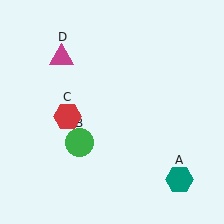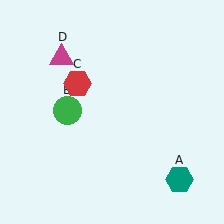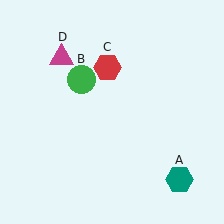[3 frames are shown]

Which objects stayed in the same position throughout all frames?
Teal hexagon (object A) and magenta triangle (object D) remained stationary.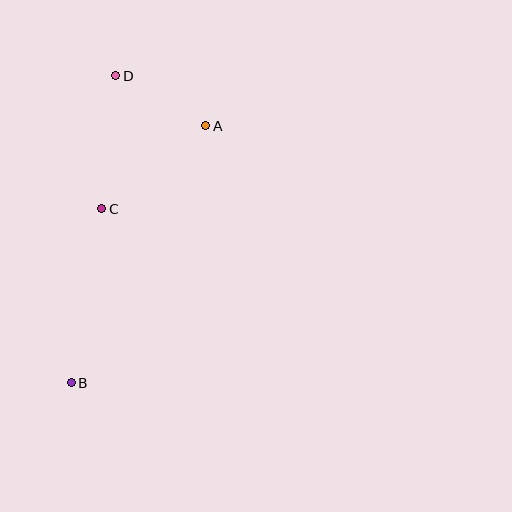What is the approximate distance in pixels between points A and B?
The distance between A and B is approximately 290 pixels.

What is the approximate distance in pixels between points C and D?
The distance between C and D is approximately 134 pixels.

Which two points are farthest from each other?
Points B and D are farthest from each other.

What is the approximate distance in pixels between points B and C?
The distance between B and C is approximately 177 pixels.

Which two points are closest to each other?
Points A and D are closest to each other.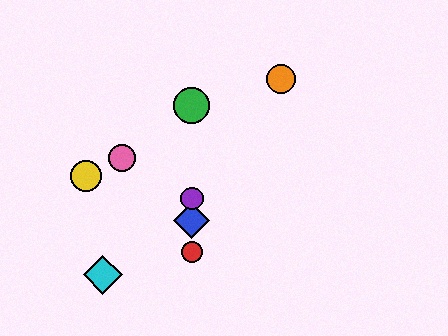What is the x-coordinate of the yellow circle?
The yellow circle is at x≈86.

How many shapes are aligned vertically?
4 shapes (the red circle, the blue diamond, the green circle, the purple circle) are aligned vertically.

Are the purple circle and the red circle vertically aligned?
Yes, both are at x≈192.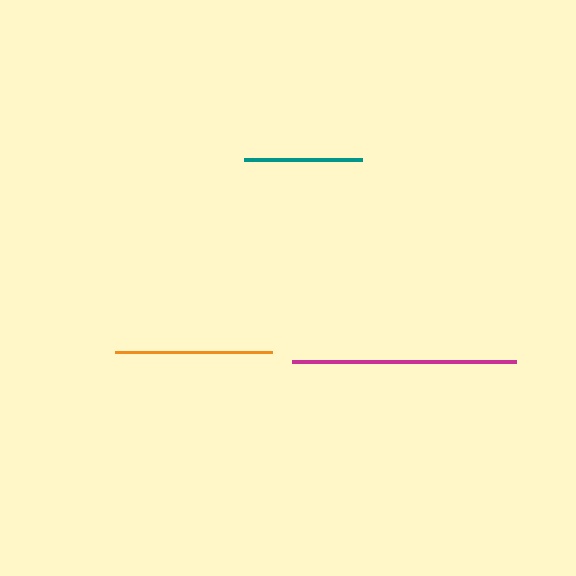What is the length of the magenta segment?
The magenta segment is approximately 224 pixels long.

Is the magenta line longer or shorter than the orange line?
The magenta line is longer than the orange line.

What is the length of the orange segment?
The orange segment is approximately 157 pixels long.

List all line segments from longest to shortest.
From longest to shortest: magenta, orange, teal.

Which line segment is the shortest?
The teal line is the shortest at approximately 119 pixels.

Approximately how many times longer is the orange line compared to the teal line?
The orange line is approximately 1.3 times the length of the teal line.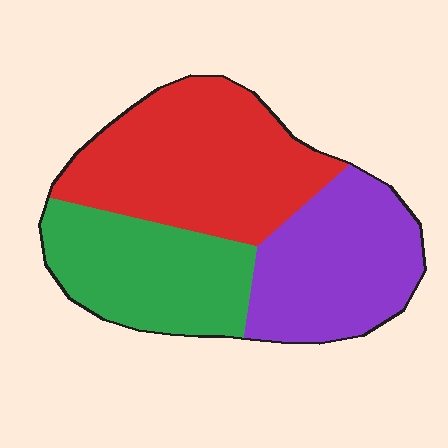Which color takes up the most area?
Red, at roughly 40%.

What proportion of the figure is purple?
Purple takes up about one third (1/3) of the figure.